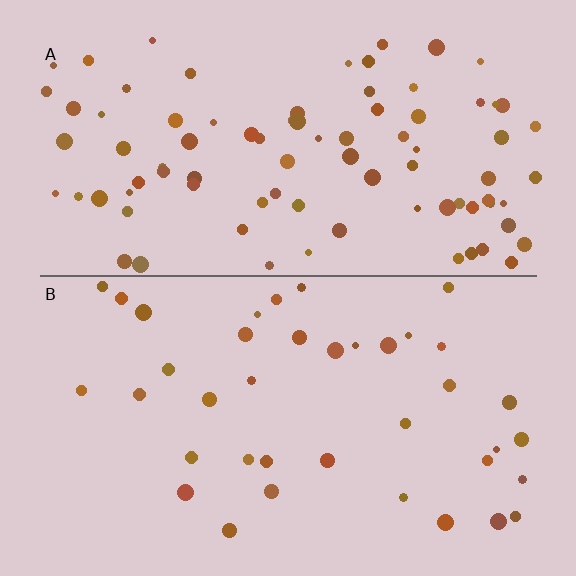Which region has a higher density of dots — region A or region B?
A (the top).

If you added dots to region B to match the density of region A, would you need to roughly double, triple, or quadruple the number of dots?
Approximately double.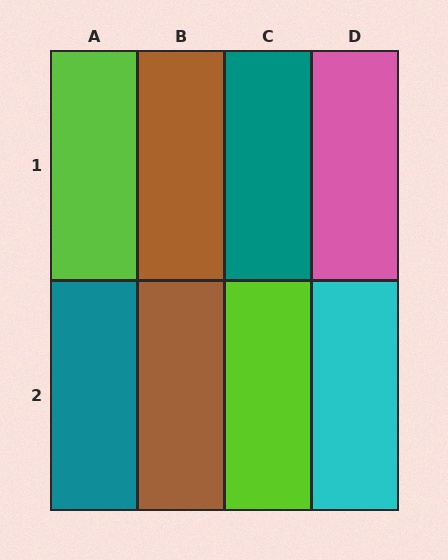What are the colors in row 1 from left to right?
Lime, brown, teal, pink.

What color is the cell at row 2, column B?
Brown.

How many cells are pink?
1 cell is pink.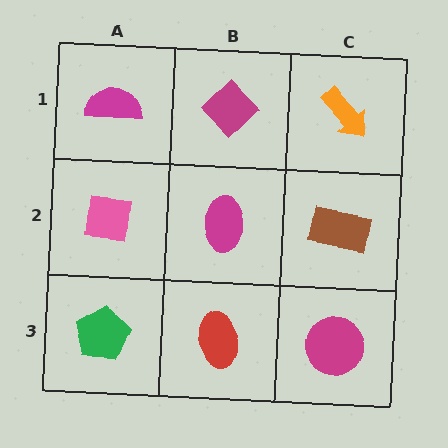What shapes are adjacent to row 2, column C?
An orange arrow (row 1, column C), a magenta circle (row 3, column C), a magenta ellipse (row 2, column B).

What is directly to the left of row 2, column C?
A magenta ellipse.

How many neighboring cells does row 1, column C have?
2.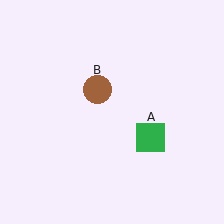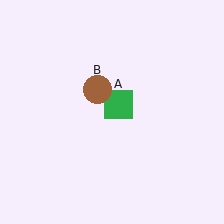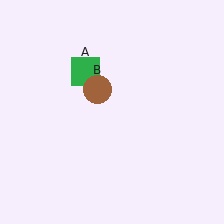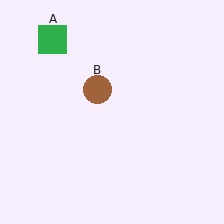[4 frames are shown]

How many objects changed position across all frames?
1 object changed position: green square (object A).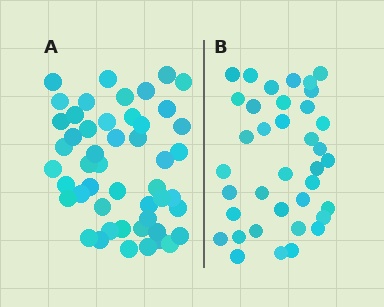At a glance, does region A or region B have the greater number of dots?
Region A (the left region) has more dots.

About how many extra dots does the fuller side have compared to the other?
Region A has roughly 12 or so more dots than region B.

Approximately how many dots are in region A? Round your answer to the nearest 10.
About 50 dots. (The exact count is 49, which rounds to 50.)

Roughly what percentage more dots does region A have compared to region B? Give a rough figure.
About 30% more.